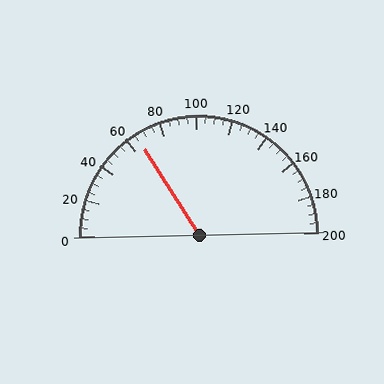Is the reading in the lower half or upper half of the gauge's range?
The reading is in the lower half of the range (0 to 200).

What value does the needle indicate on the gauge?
The needle indicates approximately 65.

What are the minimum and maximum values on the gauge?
The gauge ranges from 0 to 200.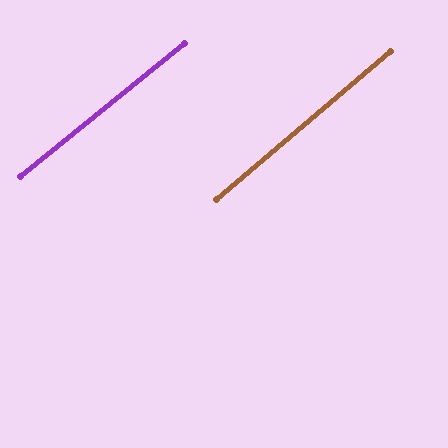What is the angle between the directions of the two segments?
Approximately 1 degree.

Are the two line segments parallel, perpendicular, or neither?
Parallel — their directions differ by only 1.3°.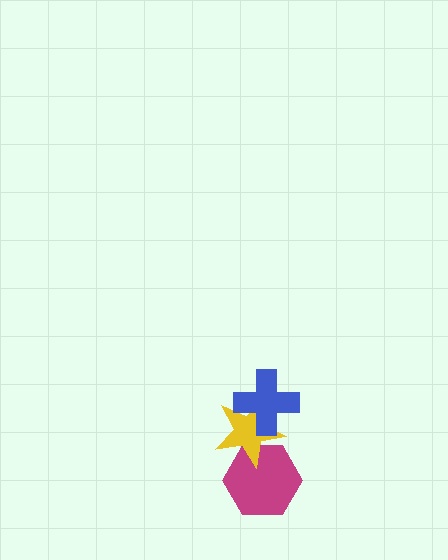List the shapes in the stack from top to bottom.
From top to bottom: the blue cross, the yellow star, the magenta hexagon.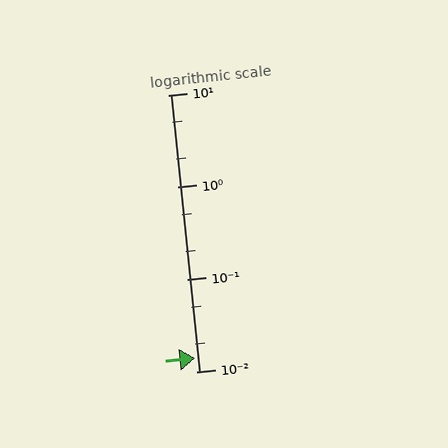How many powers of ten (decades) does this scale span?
The scale spans 3 decades, from 0.01 to 10.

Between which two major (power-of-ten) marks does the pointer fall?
The pointer is between 0.01 and 0.1.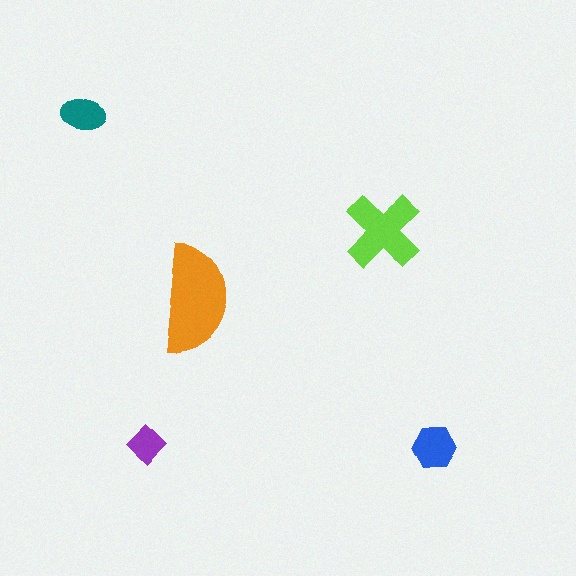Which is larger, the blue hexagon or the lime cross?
The lime cross.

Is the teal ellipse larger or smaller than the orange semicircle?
Smaller.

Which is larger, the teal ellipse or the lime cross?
The lime cross.